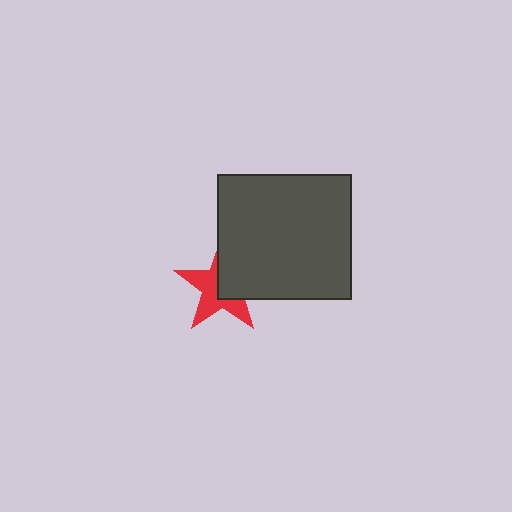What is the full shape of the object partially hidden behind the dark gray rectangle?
The partially hidden object is a red star.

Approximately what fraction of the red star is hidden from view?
Roughly 45% of the red star is hidden behind the dark gray rectangle.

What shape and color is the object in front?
The object in front is a dark gray rectangle.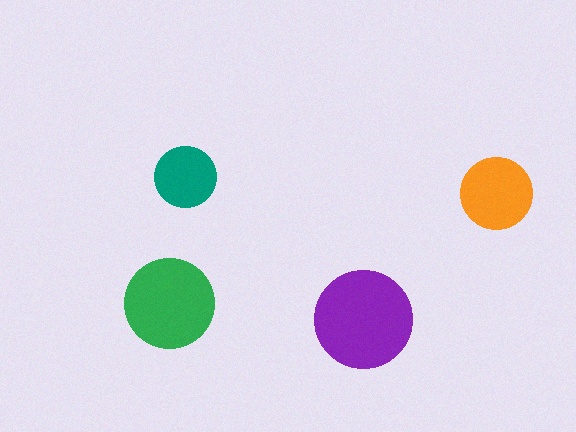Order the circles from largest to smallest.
the purple one, the green one, the orange one, the teal one.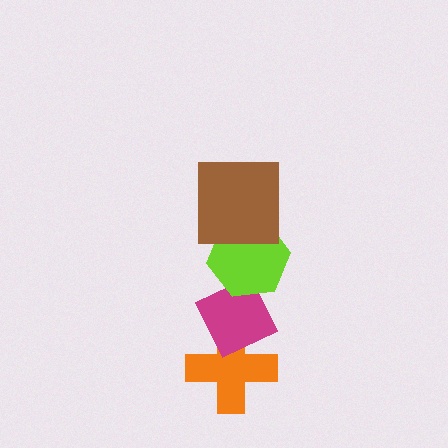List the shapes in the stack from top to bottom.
From top to bottom: the brown square, the lime hexagon, the magenta diamond, the orange cross.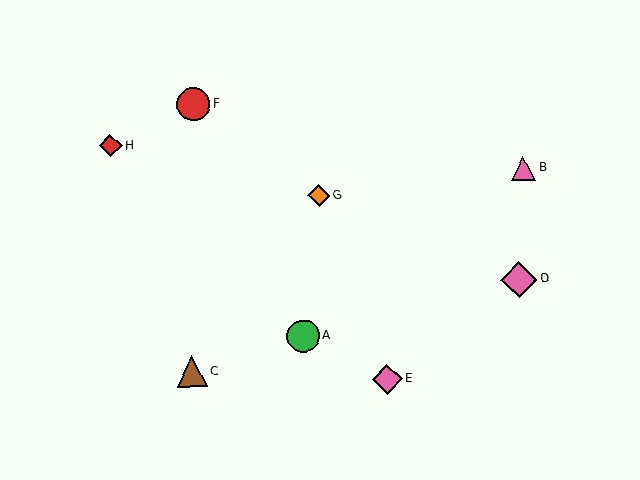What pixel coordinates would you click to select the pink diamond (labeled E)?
Click at (387, 379) to select the pink diamond E.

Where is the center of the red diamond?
The center of the red diamond is at (110, 146).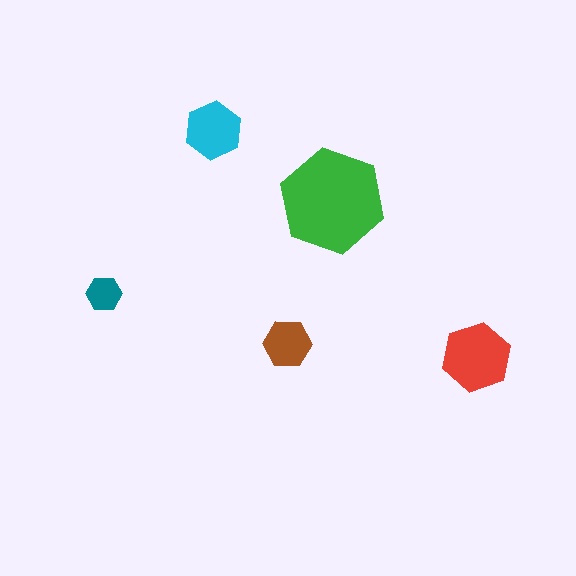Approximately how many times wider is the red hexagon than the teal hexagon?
About 2 times wider.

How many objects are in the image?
There are 5 objects in the image.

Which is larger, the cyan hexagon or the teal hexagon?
The cyan one.